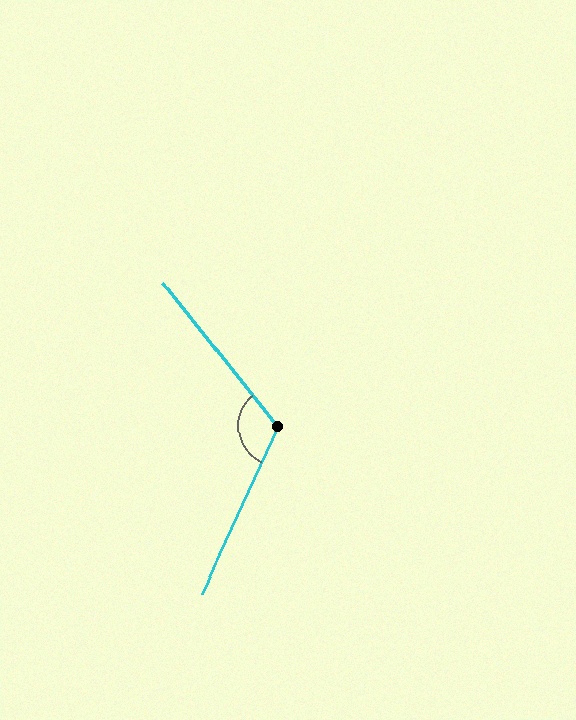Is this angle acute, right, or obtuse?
It is obtuse.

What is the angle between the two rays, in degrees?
Approximately 117 degrees.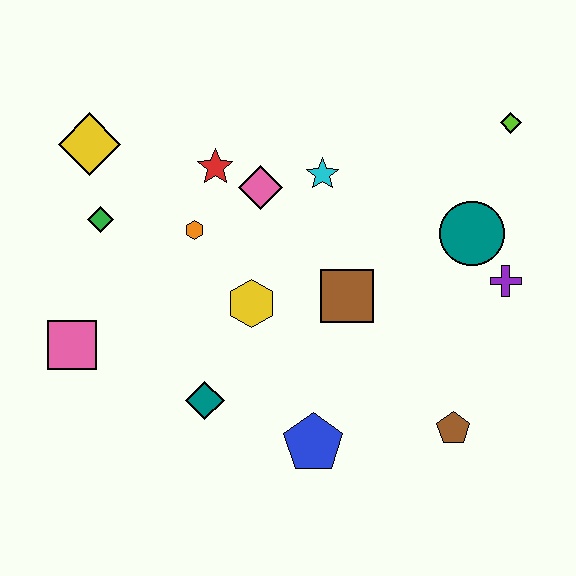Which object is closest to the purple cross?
The teal circle is closest to the purple cross.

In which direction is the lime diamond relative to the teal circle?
The lime diamond is above the teal circle.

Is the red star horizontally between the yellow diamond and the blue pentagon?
Yes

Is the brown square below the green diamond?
Yes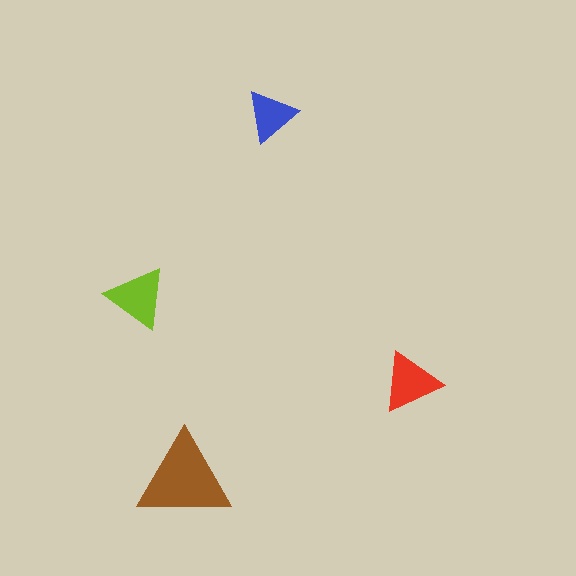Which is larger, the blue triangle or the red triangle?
The red one.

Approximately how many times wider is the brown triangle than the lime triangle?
About 1.5 times wider.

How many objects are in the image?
There are 4 objects in the image.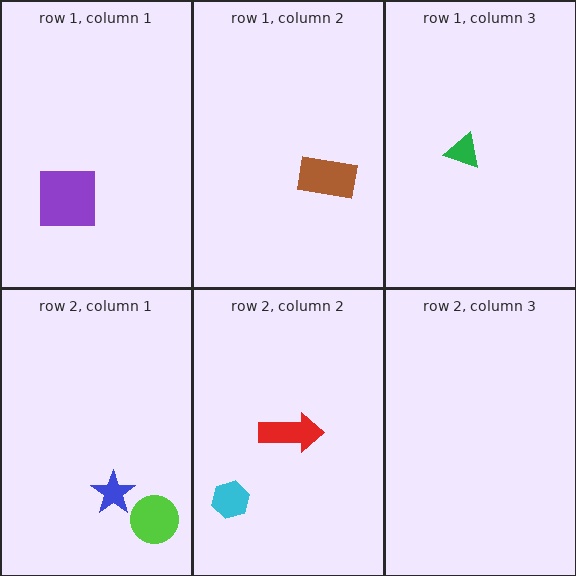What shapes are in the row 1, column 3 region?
The green triangle.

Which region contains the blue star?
The row 2, column 1 region.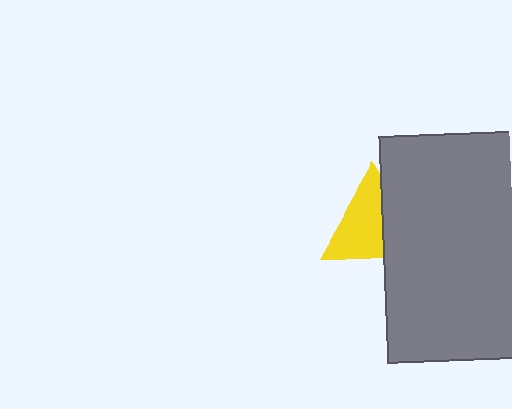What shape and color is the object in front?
The object in front is a gray rectangle.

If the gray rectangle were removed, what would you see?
You would see the complete yellow triangle.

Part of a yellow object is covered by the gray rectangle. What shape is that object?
It is a triangle.